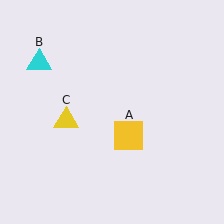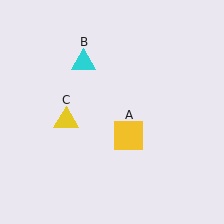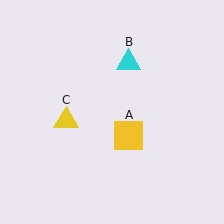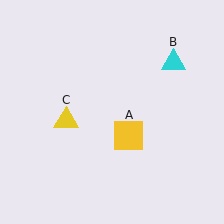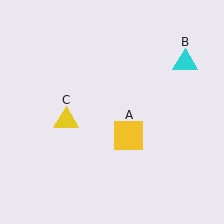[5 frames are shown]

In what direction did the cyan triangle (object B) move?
The cyan triangle (object B) moved right.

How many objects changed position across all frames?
1 object changed position: cyan triangle (object B).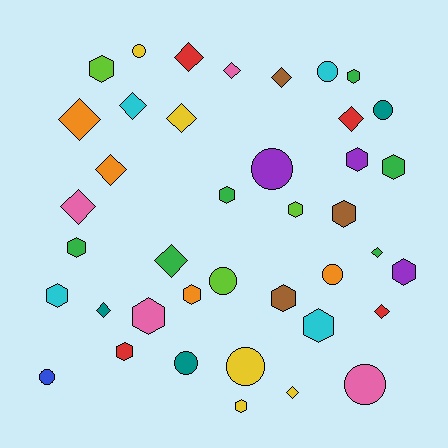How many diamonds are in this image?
There are 14 diamonds.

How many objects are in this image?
There are 40 objects.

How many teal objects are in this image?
There are 3 teal objects.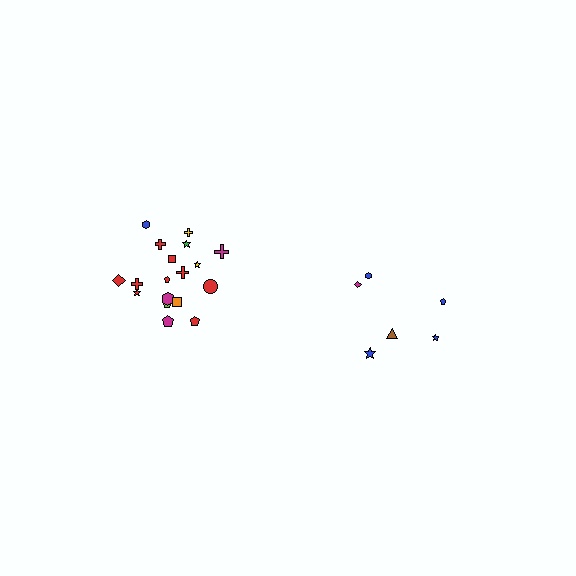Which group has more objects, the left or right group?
The left group.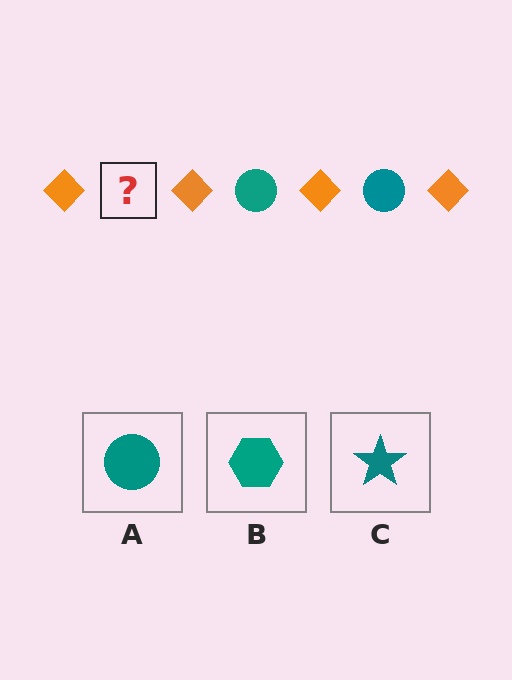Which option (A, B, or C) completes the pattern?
A.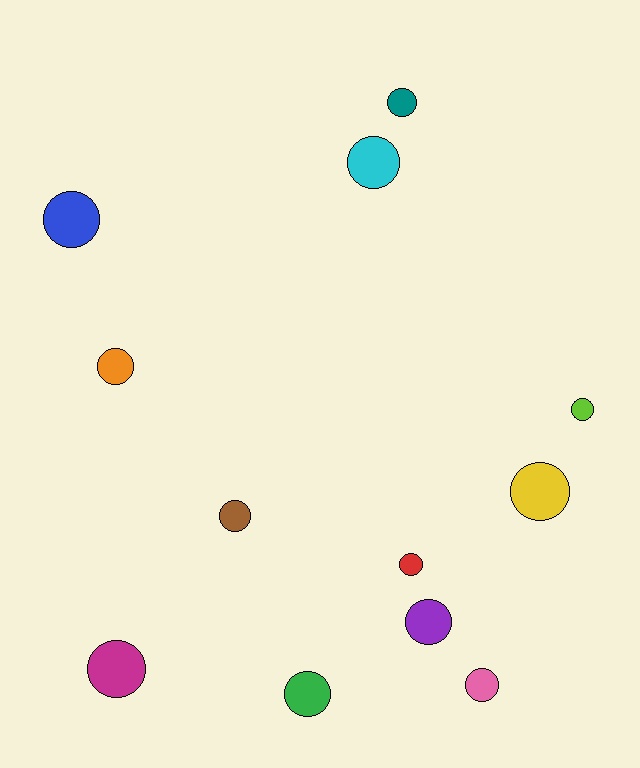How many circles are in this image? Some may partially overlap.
There are 12 circles.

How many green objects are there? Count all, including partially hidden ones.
There is 1 green object.